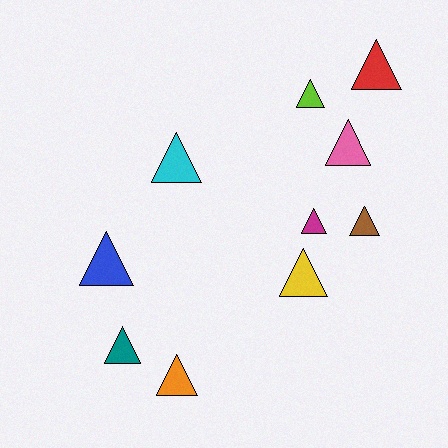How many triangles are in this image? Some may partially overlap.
There are 10 triangles.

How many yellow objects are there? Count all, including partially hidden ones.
There is 1 yellow object.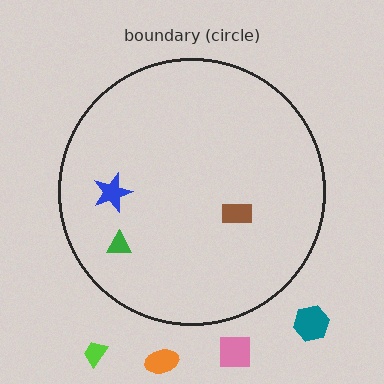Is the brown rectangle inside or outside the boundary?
Inside.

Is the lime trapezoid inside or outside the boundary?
Outside.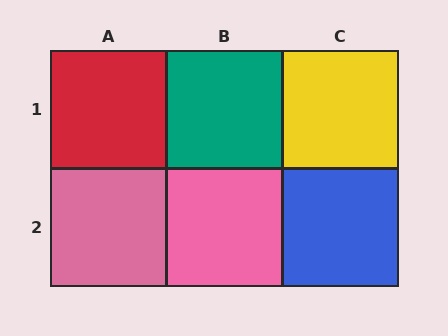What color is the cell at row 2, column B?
Pink.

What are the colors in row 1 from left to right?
Red, teal, yellow.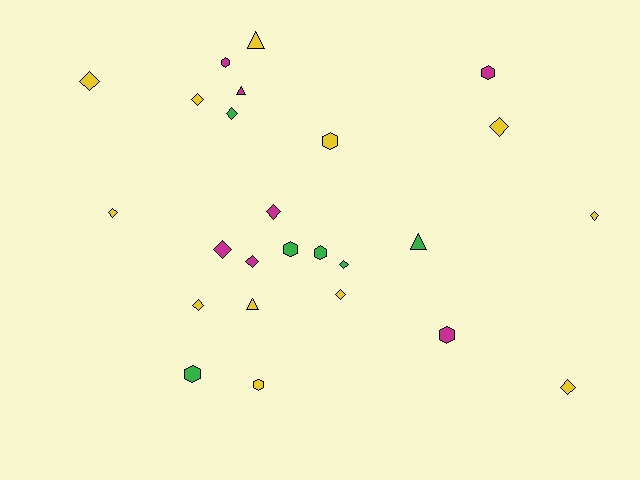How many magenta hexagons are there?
There are 3 magenta hexagons.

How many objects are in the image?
There are 25 objects.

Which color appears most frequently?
Yellow, with 12 objects.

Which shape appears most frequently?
Diamond, with 13 objects.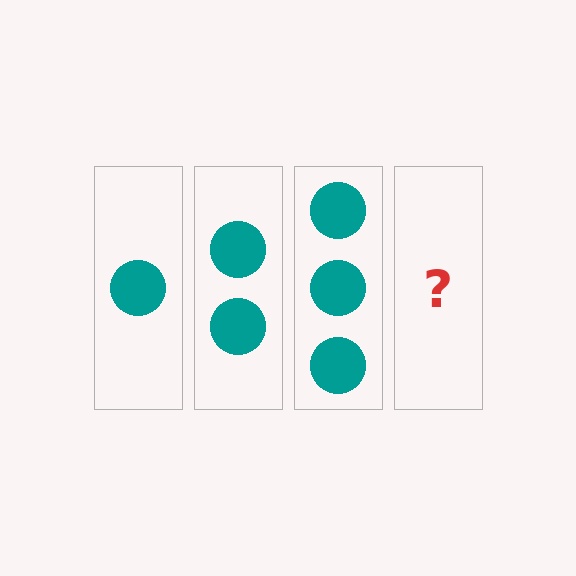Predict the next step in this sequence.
The next step is 4 circles.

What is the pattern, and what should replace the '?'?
The pattern is that each step adds one more circle. The '?' should be 4 circles.